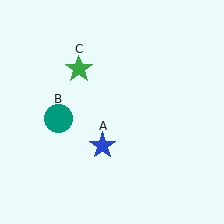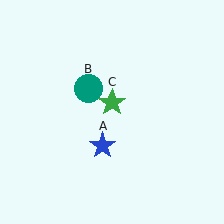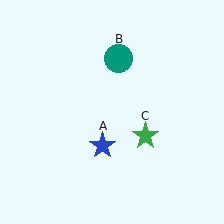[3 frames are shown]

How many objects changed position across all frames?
2 objects changed position: teal circle (object B), green star (object C).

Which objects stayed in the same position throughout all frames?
Blue star (object A) remained stationary.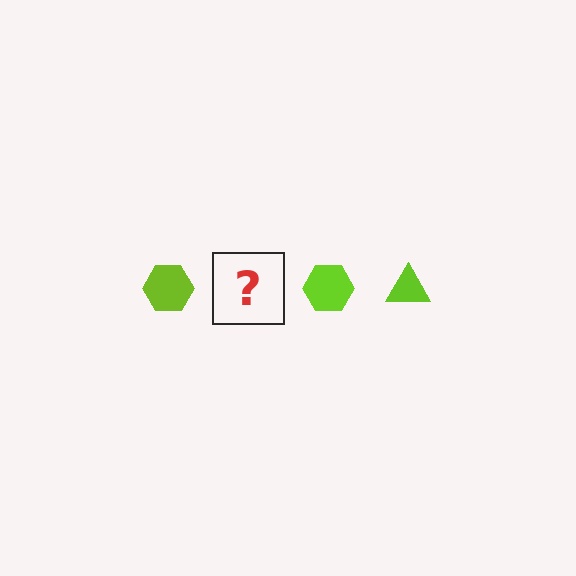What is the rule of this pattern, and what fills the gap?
The rule is that the pattern cycles through hexagon, triangle shapes in lime. The gap should be filled with a lime triangle.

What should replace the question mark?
The question mark should be replaced with a lime triangle.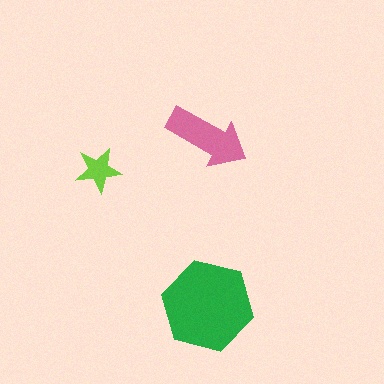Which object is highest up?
The pink arrow is topmost.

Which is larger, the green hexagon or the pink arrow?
The green hexagon.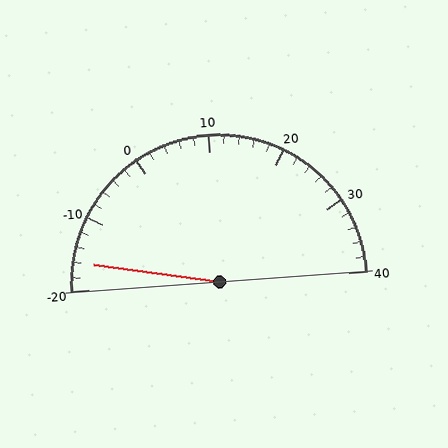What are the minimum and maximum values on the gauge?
The gauge ranges from -20 to 40.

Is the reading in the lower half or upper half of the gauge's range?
The reading is in the lower half of the range (-20 to 40).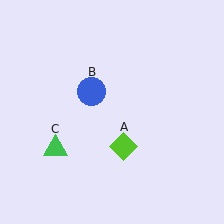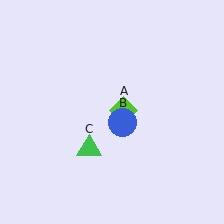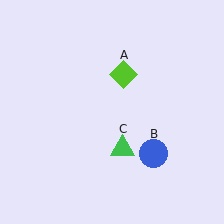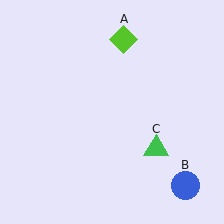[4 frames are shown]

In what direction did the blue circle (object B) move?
The blue circle (object B) moved down and to the right.